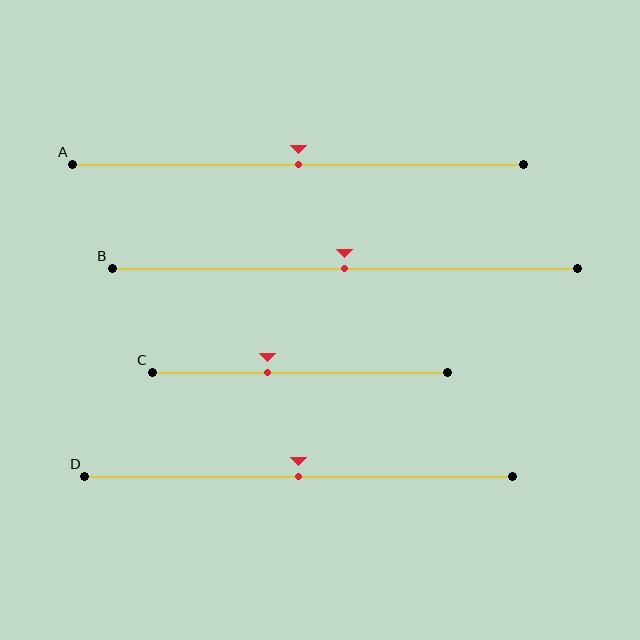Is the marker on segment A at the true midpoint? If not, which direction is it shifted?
Yes, the marker on segment A is at the true midpoint.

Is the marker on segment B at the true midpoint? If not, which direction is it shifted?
Yes, the marker on segment B is at the true midpoint.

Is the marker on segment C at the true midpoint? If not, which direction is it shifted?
No, the marker on segment C is shifted to the left by about 11% of the segment length.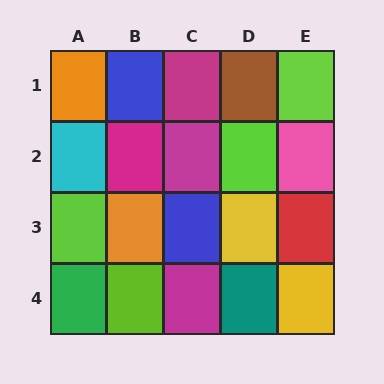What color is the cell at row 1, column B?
Blue.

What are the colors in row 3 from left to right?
Lime, orange, blue, yellow, red.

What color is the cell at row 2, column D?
Lime.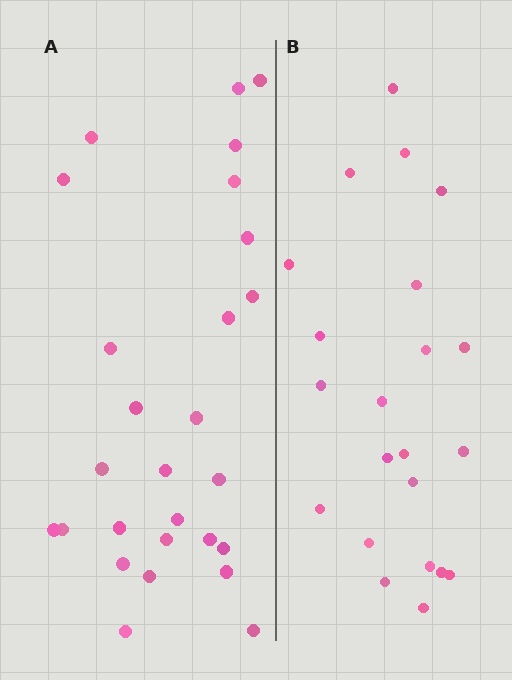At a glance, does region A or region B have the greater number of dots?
Region A (the left region) has more dots.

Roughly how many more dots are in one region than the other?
Region A has about 5 more dots than region B.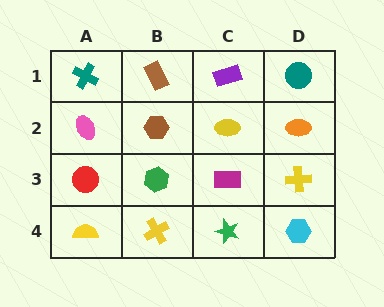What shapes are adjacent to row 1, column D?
An orange ellipse (row 2, column D), a purple rectangle (row 1, column C).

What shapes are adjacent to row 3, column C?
A yellow ellipse (row 2, column C), a green star (row 4, column C), a green hexagon (row 3, column B), a yellow cross (row 3, column D).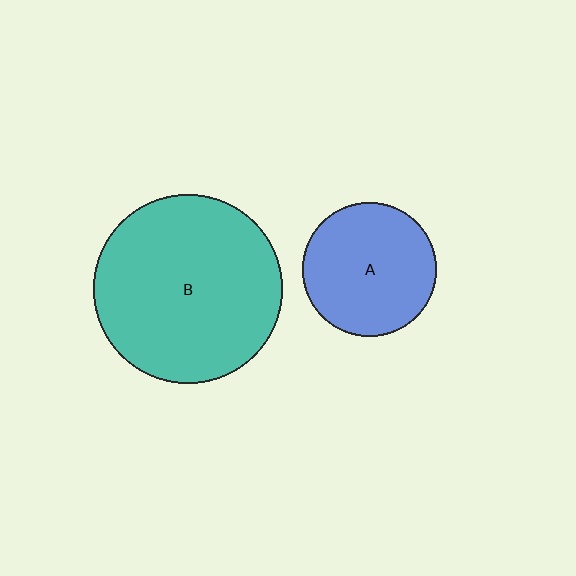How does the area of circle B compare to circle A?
Approximately 2.0 times.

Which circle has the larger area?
Circle B (teal).